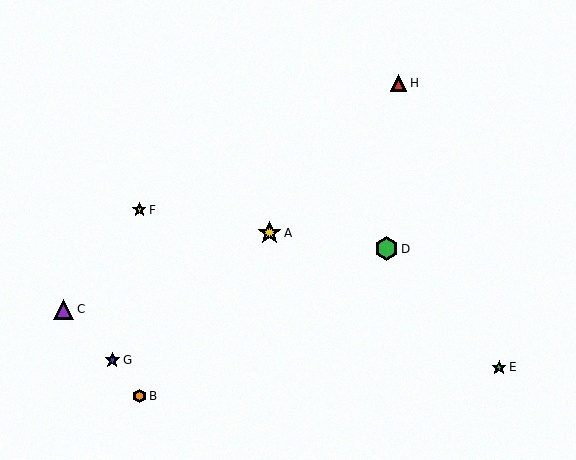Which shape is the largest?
The green hexagon (labeled D) is the largest.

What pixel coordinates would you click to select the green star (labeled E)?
Click at (499, 367) to select the green star E.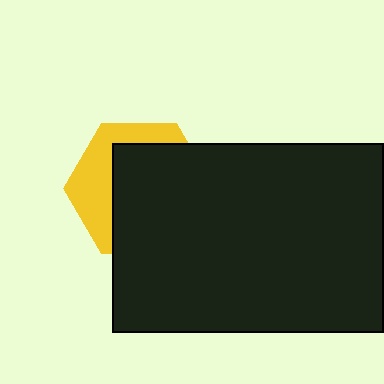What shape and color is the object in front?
The object in front is a black rectangle.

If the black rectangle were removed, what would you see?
You would see the complete yellow hexagon.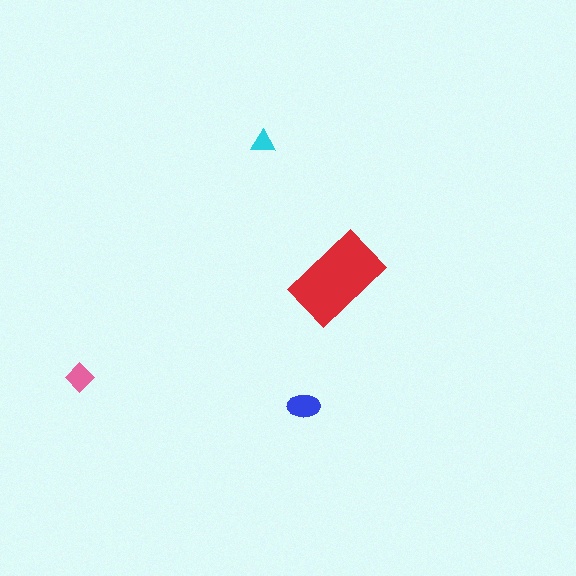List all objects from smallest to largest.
The cyan triangle, the pink diamond, the blue ellipse, the red rectangle.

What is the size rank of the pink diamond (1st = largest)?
3rd.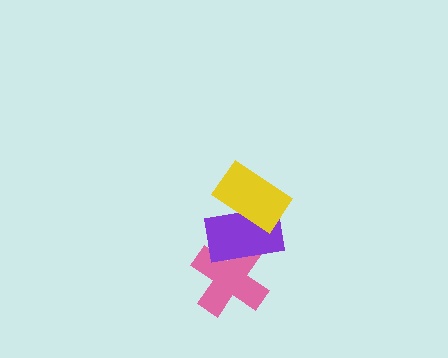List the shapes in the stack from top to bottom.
From top to bottom: the yellow rectangle, the purple rectangle, the pink cross.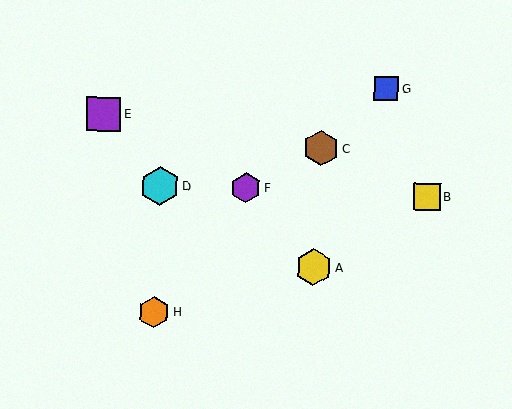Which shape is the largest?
The cyan hexagon (labeled D) is the largest.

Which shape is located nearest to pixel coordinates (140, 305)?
The orange hexagon (labeled H) at (154, 312) is nearest to that location.